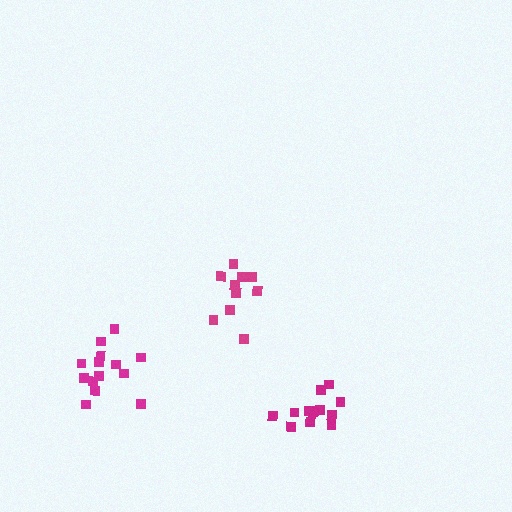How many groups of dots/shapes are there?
There are 3 groups.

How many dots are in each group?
Group 1: 10 dots, Group 2: 14 dots, Group 3: 14 dots (38 total).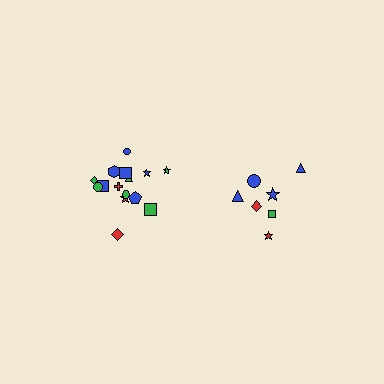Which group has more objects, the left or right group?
The left group.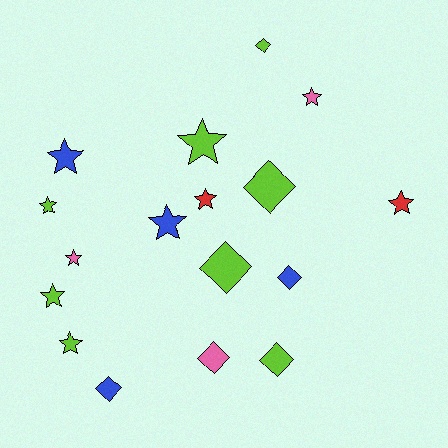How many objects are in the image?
There are 17 objects.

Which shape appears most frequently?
Star, with 10 objects.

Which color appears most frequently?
Lime, with 8 objects.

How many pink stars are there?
There are 2 pink stars.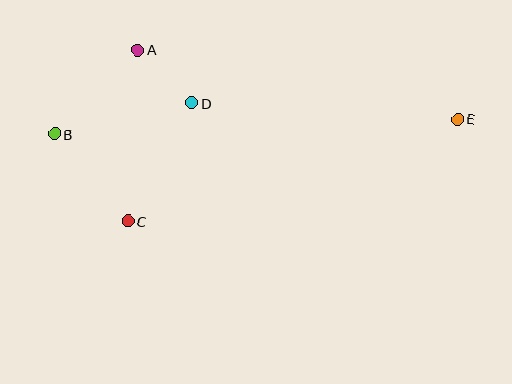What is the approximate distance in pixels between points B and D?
The distance between B and D is approximately 141 pixels.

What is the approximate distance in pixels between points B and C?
The distance between B and C is approximately 114 pixels.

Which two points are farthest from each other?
Points B and E are farthest from each other.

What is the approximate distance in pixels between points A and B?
The distance between A and B is approximately 118 pixels.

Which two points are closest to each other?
Points A and D are closest to each other.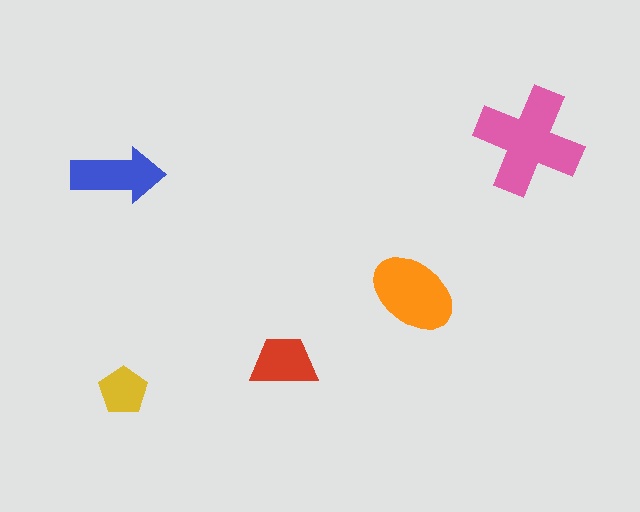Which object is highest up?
The pink cross is topmost.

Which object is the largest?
The pink cross.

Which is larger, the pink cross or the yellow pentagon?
The pink cross.